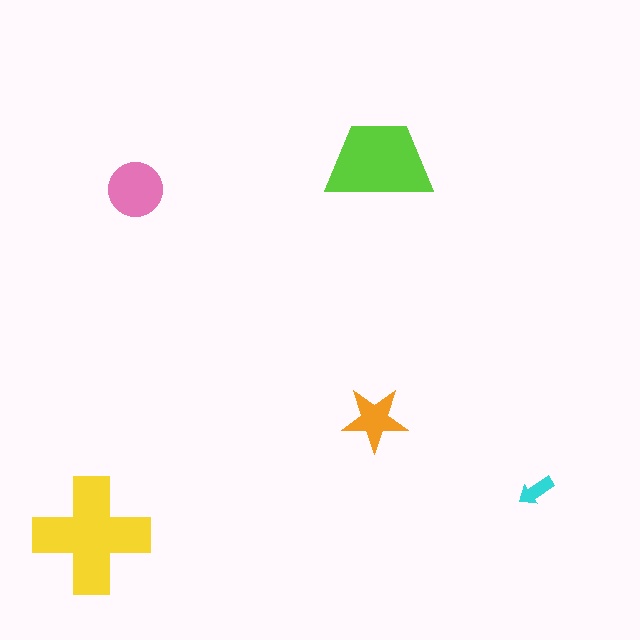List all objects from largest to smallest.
The yellow cross, the lime trapezoid, the pink circle, the orange star, the cyan arrow.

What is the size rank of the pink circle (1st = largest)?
3rd.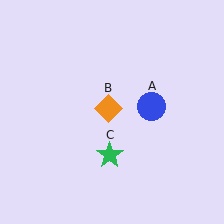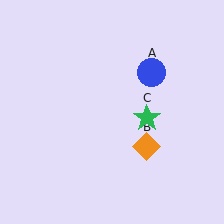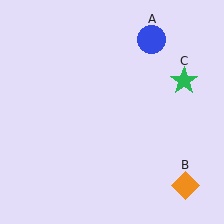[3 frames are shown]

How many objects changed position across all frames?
3 objects changed position: blue circle (object A), orange diamond (object B), green star (object C).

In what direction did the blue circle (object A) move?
The blue circle (object A) moved up.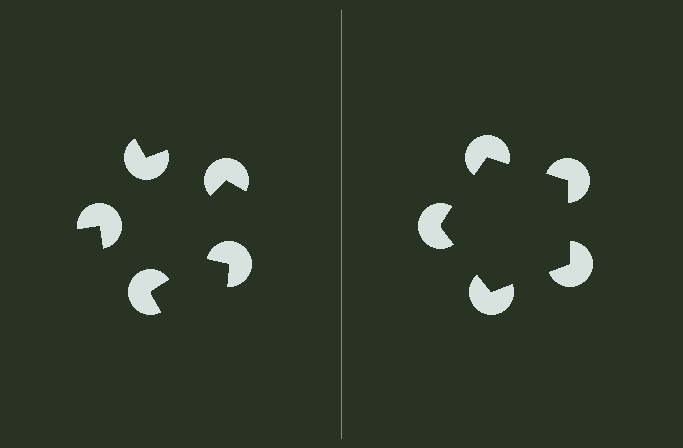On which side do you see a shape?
An illusory pentagon appears on the right side. On the left side the wedge cuts are rotated, so no coherent shape forms.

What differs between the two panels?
The pac-man discs are positioned identically on both sides; only the wedge orientations differ. On the right they align to a pentagon; on the left they are misaligned.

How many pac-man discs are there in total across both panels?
10 — 5 on each side.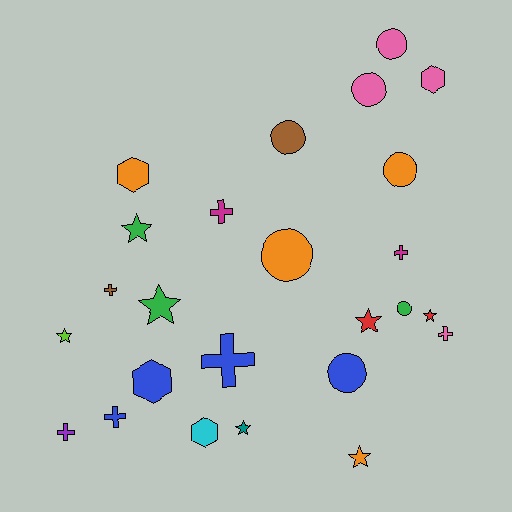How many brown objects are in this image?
There are 2 brown objects.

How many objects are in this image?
There are 25 objects.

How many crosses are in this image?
There are 7 crosses.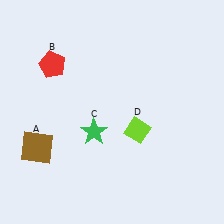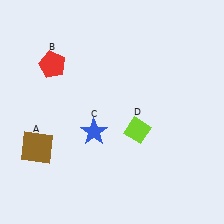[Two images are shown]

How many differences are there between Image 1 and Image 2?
There is 1 difference between the two images.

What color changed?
The star (C) changed from green in Image 1 to blue in Image 2.